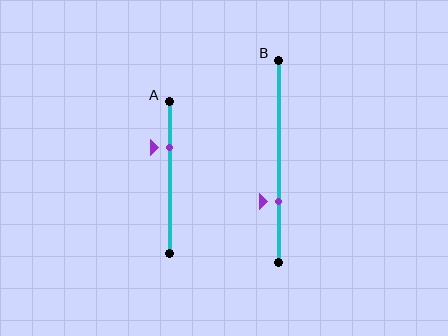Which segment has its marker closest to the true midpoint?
Segment A has its marker closest to the true midpoint.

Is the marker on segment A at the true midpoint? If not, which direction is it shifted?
No, the marker on segment A is shifted upward by about 20% of the segment length.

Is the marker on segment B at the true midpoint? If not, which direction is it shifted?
No, the marker on segment B is shifted downward by about 20% of the segment length.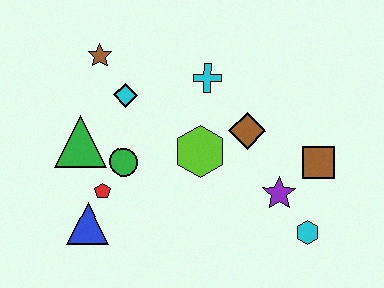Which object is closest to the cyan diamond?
The brown star is closest to the cyan diamond.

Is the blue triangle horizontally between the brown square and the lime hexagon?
No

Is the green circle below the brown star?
Yes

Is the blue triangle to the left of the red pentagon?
Yes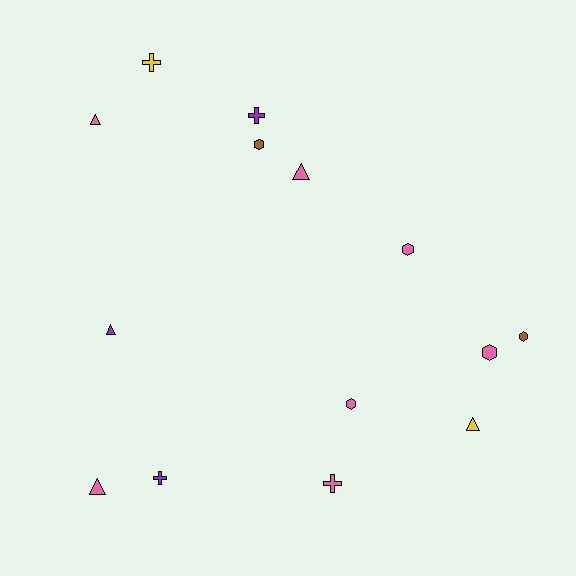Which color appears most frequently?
Pink, with 7 objects.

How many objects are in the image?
There are 14 objects.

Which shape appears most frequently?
Hexagon, with 5 objects.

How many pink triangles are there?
There are 3 pink triangles.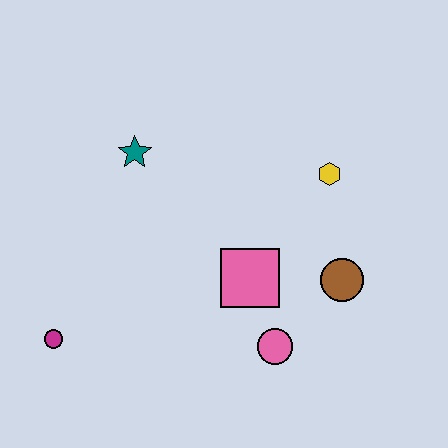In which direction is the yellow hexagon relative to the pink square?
The yellow hexagon is above the pink square.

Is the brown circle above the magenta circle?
Yes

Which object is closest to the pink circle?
The pink square is closest to the pink circle.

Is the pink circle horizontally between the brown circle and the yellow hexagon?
No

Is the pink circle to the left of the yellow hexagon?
Yes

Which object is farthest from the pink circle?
The teal star is farthest from the pink circle.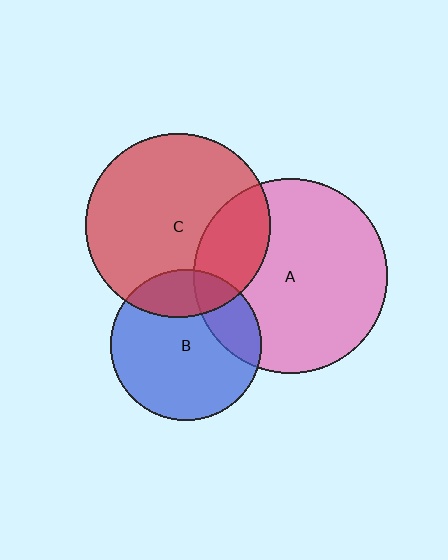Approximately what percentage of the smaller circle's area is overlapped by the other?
Approximately 20%.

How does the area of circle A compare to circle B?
Approximately 1.7 times.